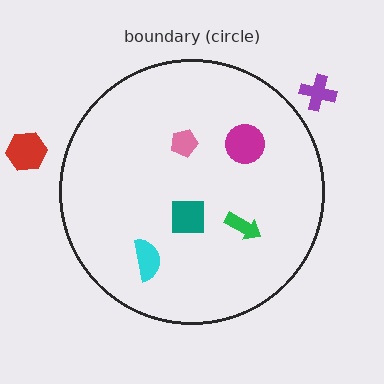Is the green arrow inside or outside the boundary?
Inside.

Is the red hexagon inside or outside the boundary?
Outside.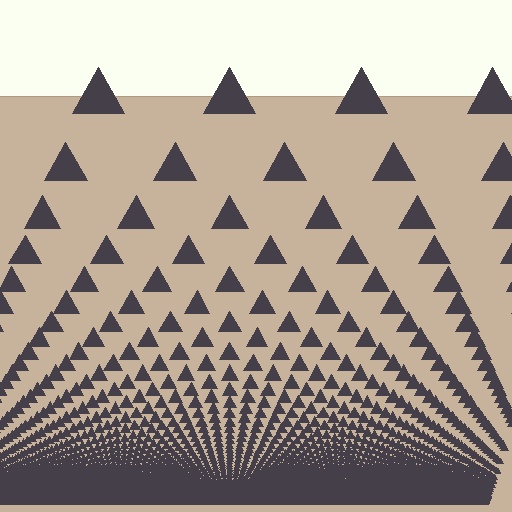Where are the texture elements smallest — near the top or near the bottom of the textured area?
Near the bottom.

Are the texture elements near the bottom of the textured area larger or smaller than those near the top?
Smaller. The gradient is inverted — elements near the bottom are smaller and denser.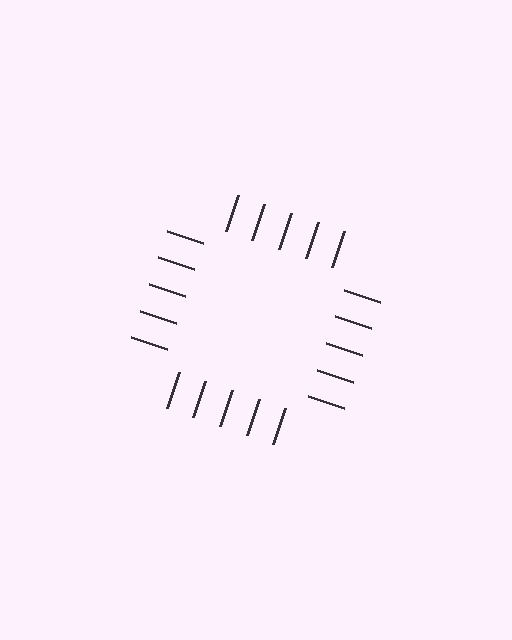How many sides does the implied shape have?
4 sides — the line-ends trace a square.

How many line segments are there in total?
20 — 5 along each of the 4 edges.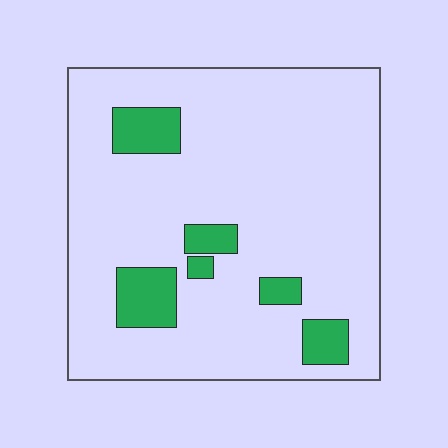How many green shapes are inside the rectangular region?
6.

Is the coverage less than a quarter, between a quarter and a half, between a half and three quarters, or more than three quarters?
Less than a quarter.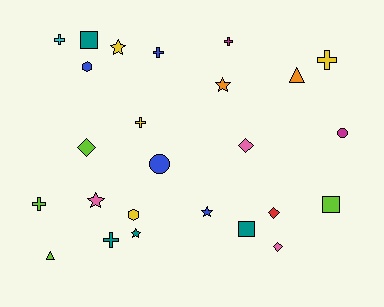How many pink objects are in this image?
There are 3 pink objects.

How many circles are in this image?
There are 2 circles.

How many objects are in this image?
There are 25 objects.